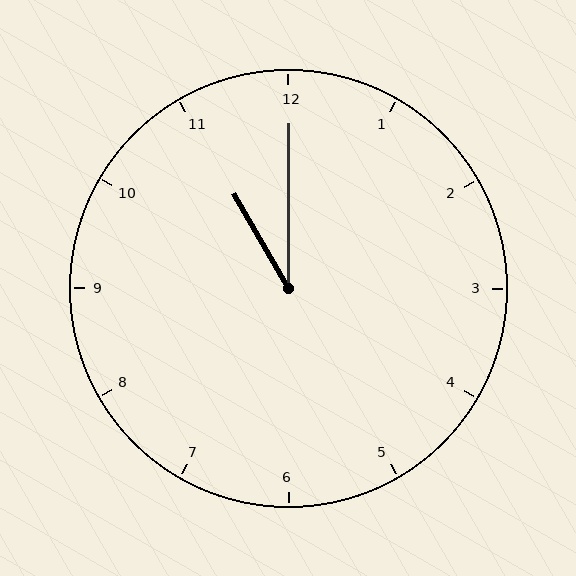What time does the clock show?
11:00.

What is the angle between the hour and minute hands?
Approximately 30 degrees.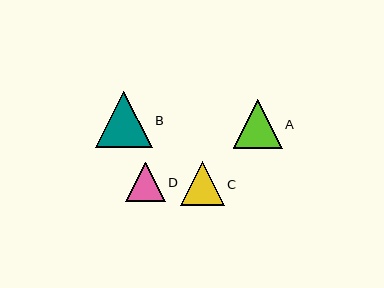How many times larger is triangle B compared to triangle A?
Triangle B is approximately 1.1 times the size of triangle A.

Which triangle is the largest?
Triangle B is the largest with a size of approximately 56 pixels.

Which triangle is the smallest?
Triangle D is the smallest with a size of approximately 40 pixels.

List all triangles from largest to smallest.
From largest to smallest: B, A, C, D.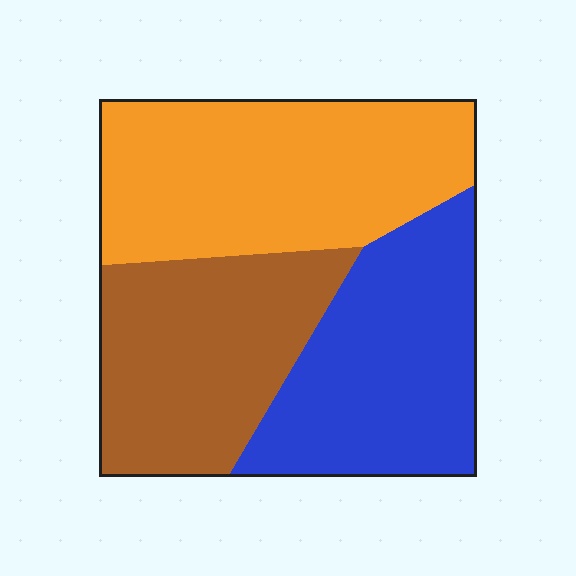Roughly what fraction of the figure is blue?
Blue covers 32% of the figure.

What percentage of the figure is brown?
Brown takes up between a quarter and a half of the figure.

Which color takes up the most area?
Orange, at roughly 40%.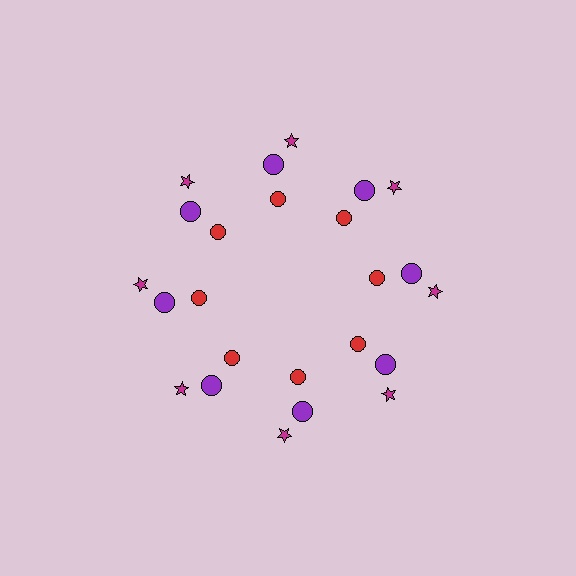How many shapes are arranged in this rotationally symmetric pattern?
There are 24 shapes, arranged in 8 groups of 3.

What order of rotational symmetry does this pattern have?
This pattern has 8-fold rotational symmetry.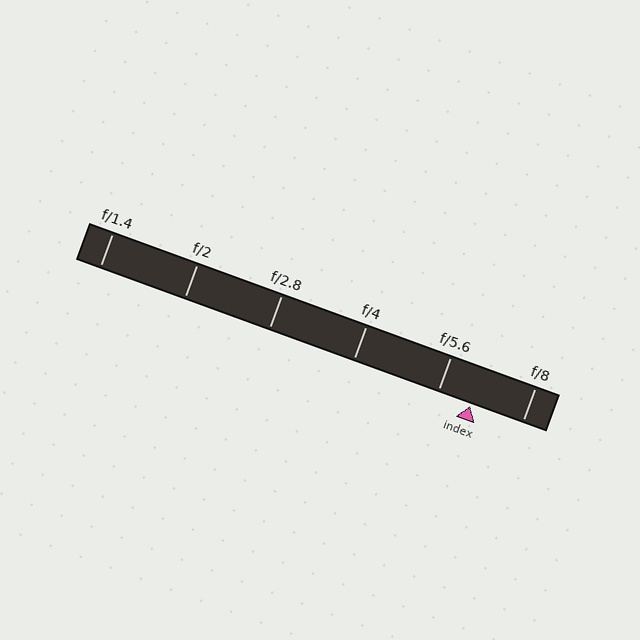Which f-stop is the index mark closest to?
The index mark is closest to f/5.6.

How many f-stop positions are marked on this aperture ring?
There are 6 f-stop positions marked.